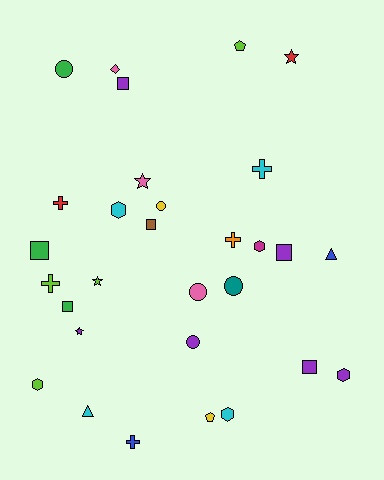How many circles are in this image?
There are 5 circles.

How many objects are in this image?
There are 30 objects.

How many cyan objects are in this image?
There are 4 cyan objects.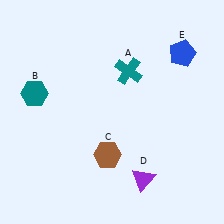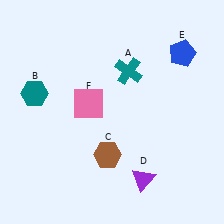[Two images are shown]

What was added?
A pink square (F) was added in Image 2.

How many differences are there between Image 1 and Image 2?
There is 1 difference between the two images.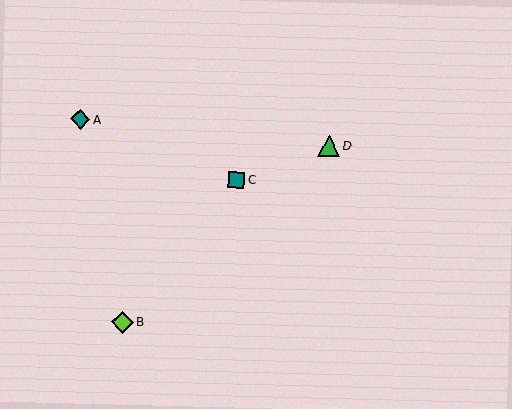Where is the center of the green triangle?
The center of the green triangle is at (329, 146).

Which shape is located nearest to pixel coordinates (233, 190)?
The teal square (labeled C) at (236, 180) is nearest to that location.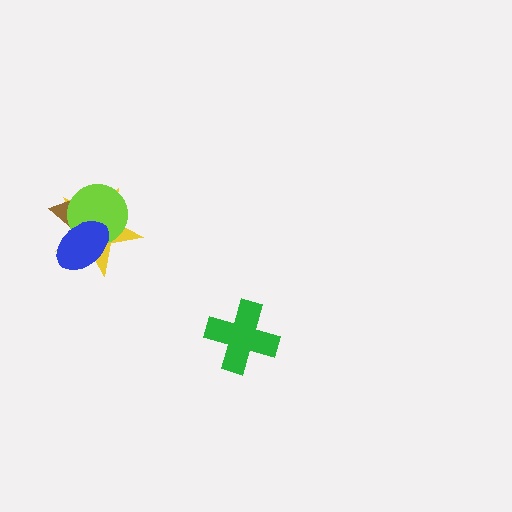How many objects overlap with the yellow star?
3 objects overlap with the yellow star.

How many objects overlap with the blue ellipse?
3 objects overlap with the blue ellipse.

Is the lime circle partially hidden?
Yes, it is partially covered by another shape.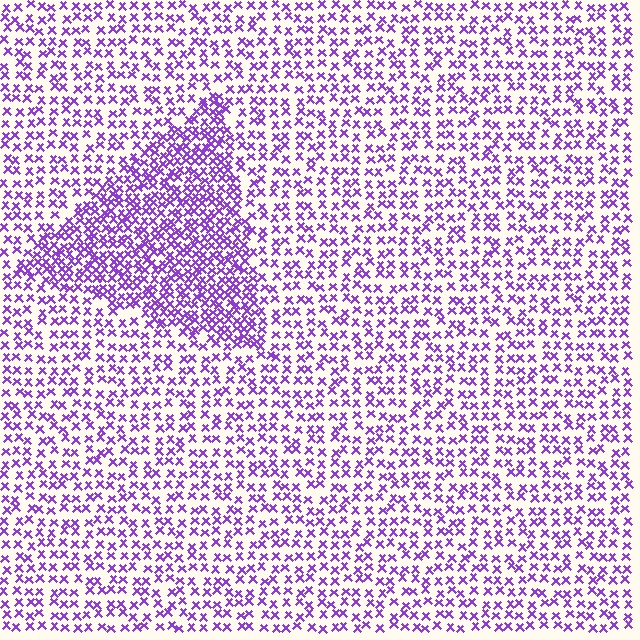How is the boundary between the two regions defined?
The boundary is defined by a change in element density (approximately 2.0x ratio). All elements are the same color, size, and shape.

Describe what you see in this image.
The image contains small purple elements arranged at two different densities. A triangle-shaped region is visible where the elements are more densely packed than the surrounding area.